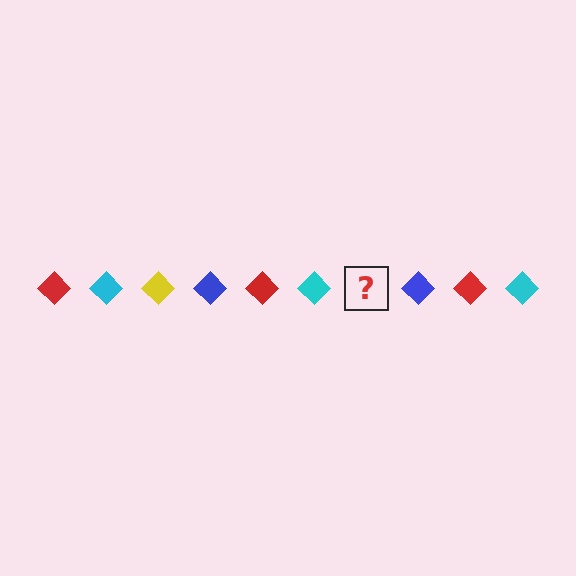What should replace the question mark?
The question mark should be replaced with a yellow diamond.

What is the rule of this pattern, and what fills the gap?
The rule is that the pattern cycles through red, cyan, yellow, blue diamonds. The gap should be filled with a yellow diamond.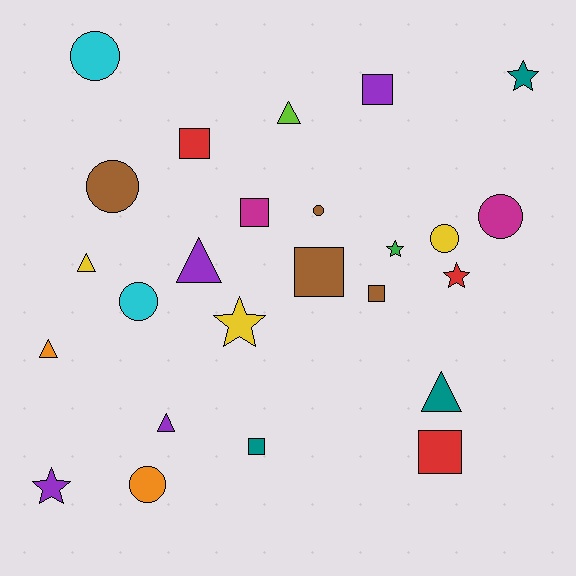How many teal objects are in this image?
There are 3 teal objects.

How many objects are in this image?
There are 25 objects.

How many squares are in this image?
There are 7 squares.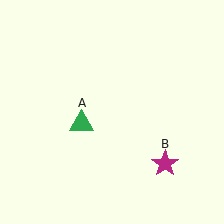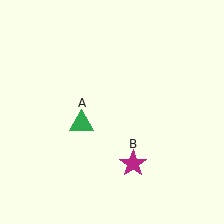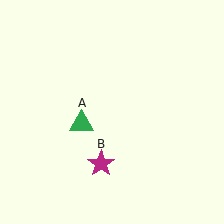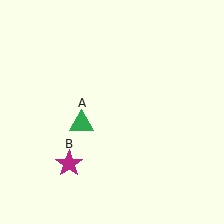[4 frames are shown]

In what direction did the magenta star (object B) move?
The magenta star (object B) moved left.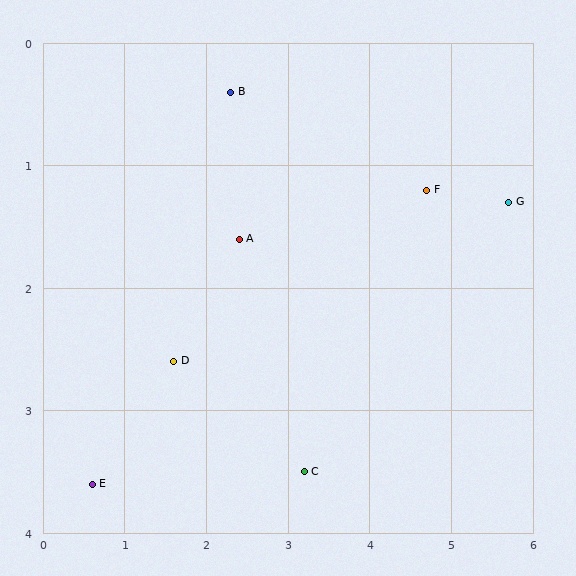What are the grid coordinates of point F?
Point F is at approximately (4.7, 1.2).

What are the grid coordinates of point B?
Point B is at approximately (2.3, 0.4).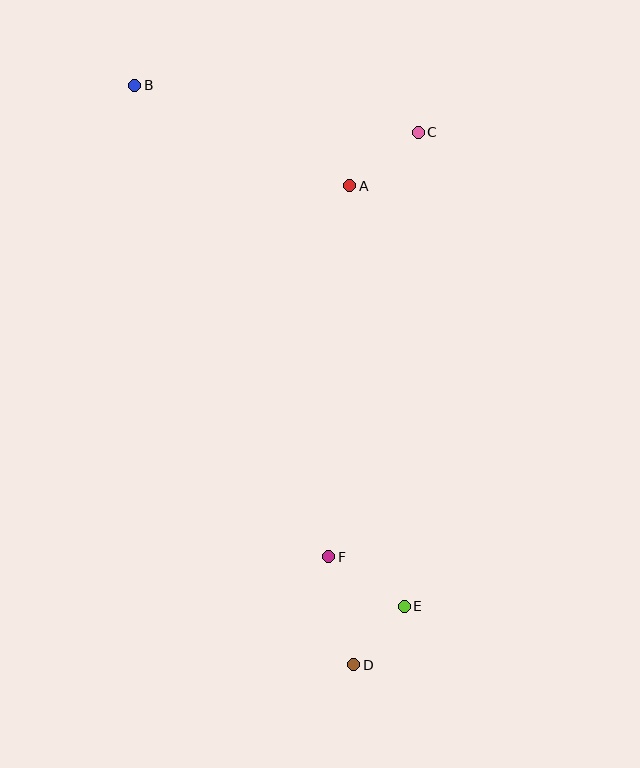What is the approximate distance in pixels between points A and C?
The distance between A and C is approximately 87 pixels.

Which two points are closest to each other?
Points D and E are closest to each other.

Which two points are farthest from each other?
Points B and D are farthest from each other.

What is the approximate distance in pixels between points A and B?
The distance between A and B is approximately 238 pixels.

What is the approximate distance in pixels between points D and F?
The distance between D and F is approximately 111 pixels.